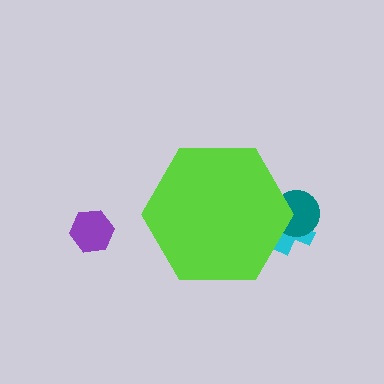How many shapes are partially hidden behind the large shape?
2 shapes are partially hidden.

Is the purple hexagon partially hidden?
No, the purple hexagon is fully visible.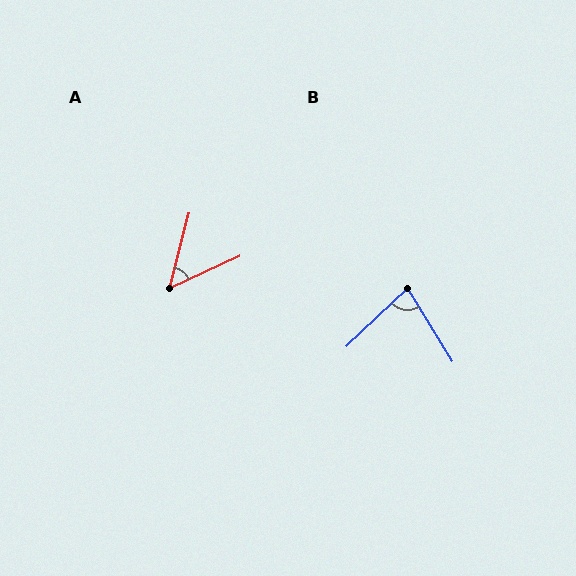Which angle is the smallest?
A, at approximately 51 degrees.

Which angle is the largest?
B, at approximately 78 degrees.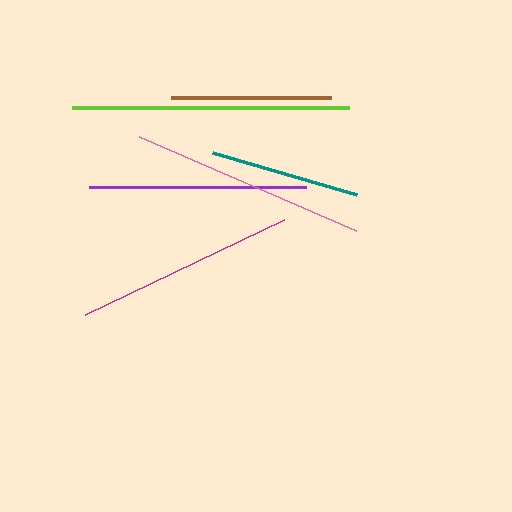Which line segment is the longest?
The lime line is the longest at approximately 277 pixels.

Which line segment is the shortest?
The teal line is the shortest at approximately 150 pixels.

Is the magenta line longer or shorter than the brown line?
The magenta line is longer than the brown line.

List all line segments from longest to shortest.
From longest to shortest: lime, pink, magenta, purple, brown, teal.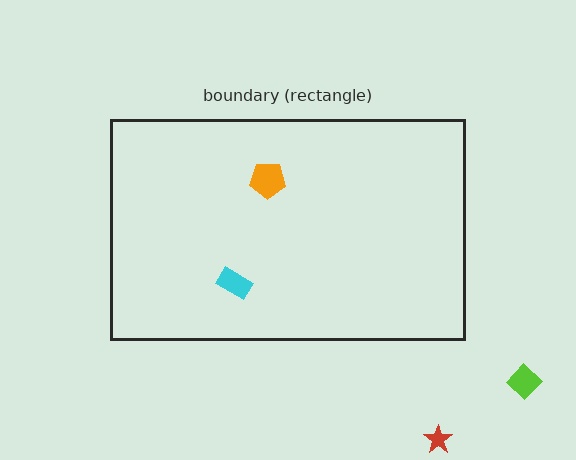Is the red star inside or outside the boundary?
Outside.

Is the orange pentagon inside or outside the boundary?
Inside.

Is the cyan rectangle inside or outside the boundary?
Inside.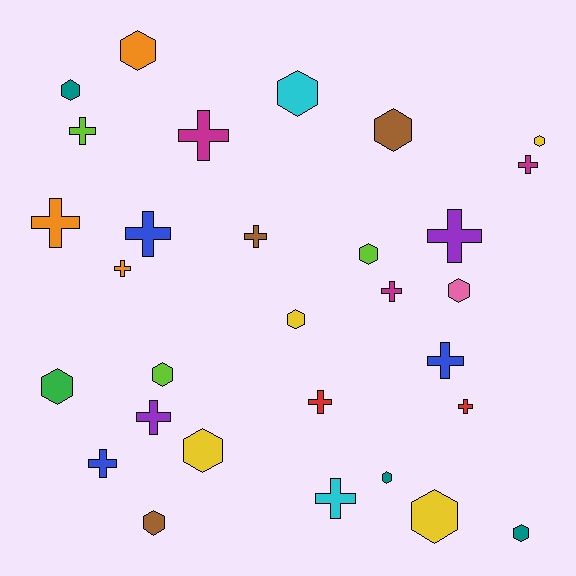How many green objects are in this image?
There is 1 green object.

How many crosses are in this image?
There are 15 crosses.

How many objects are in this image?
There are 30 objects.